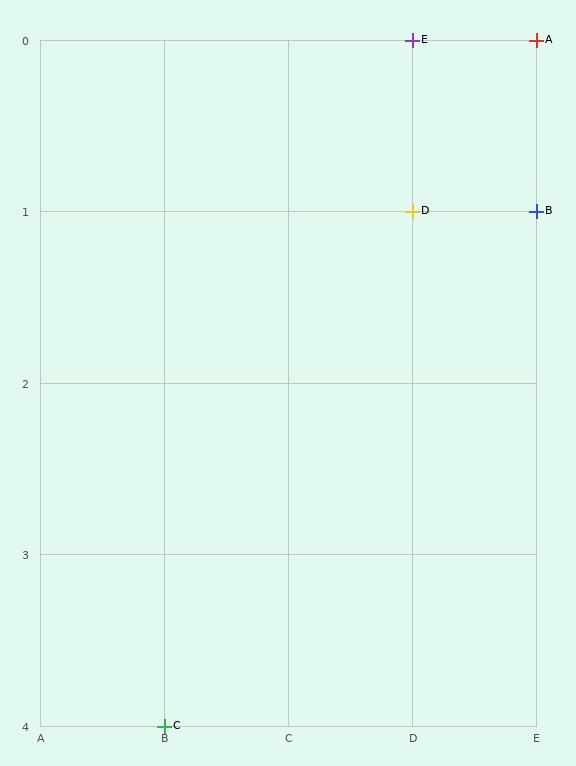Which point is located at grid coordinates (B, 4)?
Point C is at (B, 4).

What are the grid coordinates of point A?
Point A is at grid coordinates (E, 0).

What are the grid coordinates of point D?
Point D is at grid coordinates (D, 1).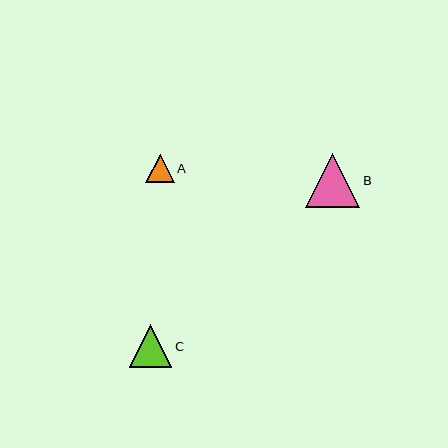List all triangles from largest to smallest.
From largest to smallest: B, C, A.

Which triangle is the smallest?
Triangle A is the smallest with a size of approximately 28 pixels.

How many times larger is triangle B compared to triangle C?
Triangle B is approximately 1.3 times the size of triangle C.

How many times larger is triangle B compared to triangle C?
Triangle B is approximately 1.3 times the size of triangle C.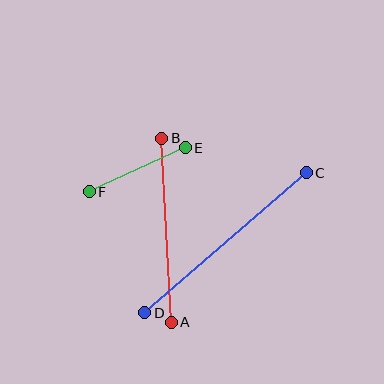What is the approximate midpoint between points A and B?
The midpoint is at approximately (166, 230) pixels.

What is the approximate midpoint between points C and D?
The midpoint is at approximately (225, 243) pixels.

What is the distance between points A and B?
The distance is approximately 184 pixels.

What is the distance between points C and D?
The distance is approximately 214 pixels.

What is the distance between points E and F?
The distance is approximately 106 pixels.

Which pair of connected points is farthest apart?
Points C and D are farthest apart.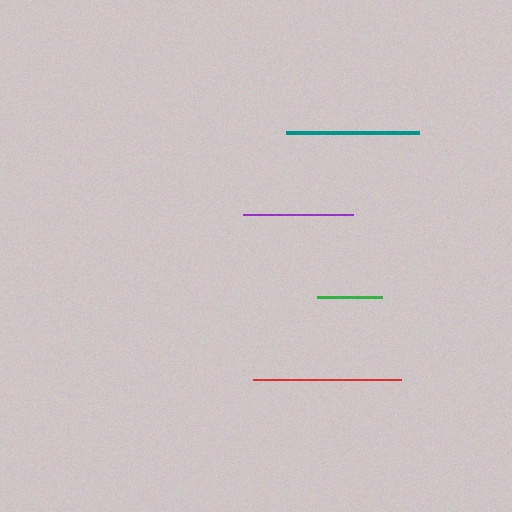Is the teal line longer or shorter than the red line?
The red line is longer than the teal line.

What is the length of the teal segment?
The teal segment is approximately 133 pixels long.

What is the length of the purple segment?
The purple segment is approximately 110 pixels long.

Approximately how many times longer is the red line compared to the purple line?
The red line is approximately 1.3 times the length of the purple line.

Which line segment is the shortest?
The green line is the shortest at approximately 66 pixels.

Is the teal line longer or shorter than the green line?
The teal line is longer than the green line.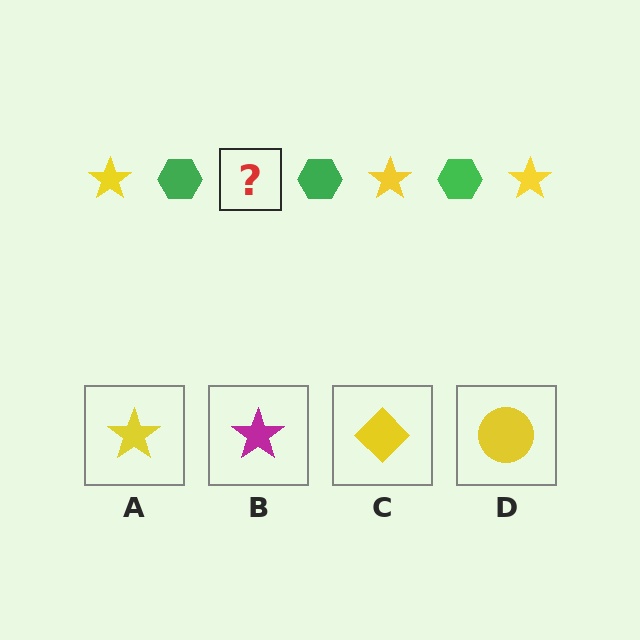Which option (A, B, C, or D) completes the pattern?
A.